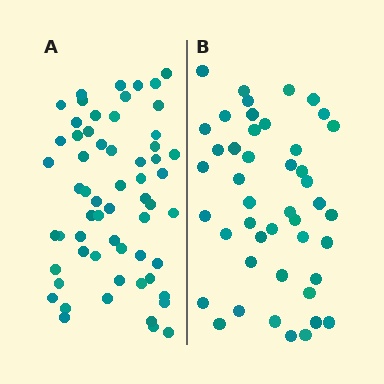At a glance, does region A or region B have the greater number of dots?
Region A (the left region) has more dots.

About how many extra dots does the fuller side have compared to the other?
Region A has approximately 15 more dots than region B.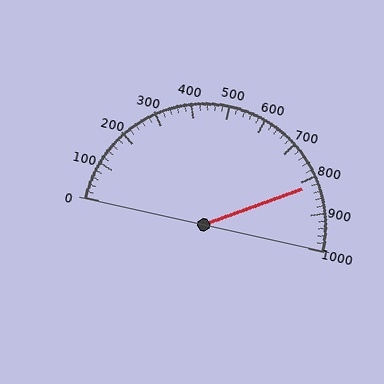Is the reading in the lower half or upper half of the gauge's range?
The reading is in the upper half of the range (0 to 1000).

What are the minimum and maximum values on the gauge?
The gauge ranges from 0 to 1000.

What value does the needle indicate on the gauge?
The needle indicates approximately 820.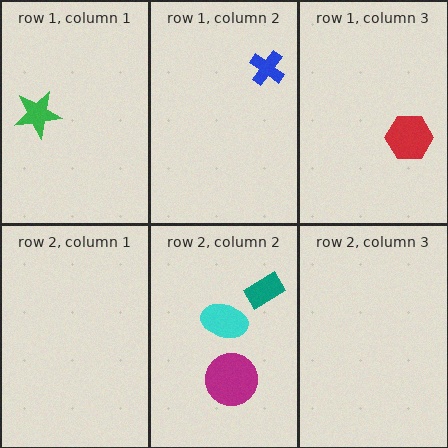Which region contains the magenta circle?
The row 2, column 2 region.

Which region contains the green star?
The row 1, column 1 region.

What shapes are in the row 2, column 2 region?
The teal rectangle, the cyan ellipse, the magenta circle.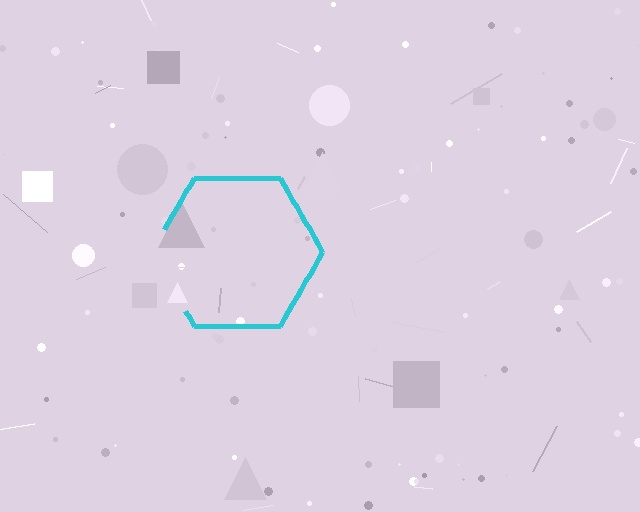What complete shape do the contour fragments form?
The contour fragments form a hexagon.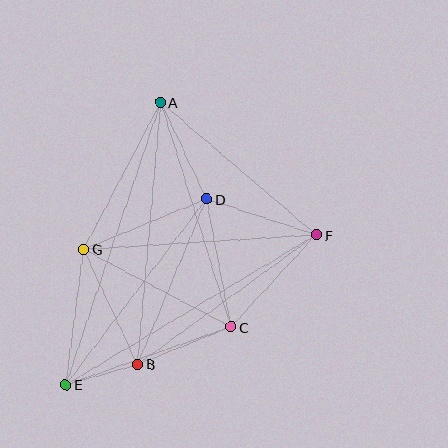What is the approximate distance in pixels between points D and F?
The distance between D and F is approximately 116 pixels.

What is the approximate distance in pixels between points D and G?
The distance between D and G is approximately 133 pixels.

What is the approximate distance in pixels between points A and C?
The distance between A and C is approximately 235 pixels.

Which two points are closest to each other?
Points B and E are closest to each other.